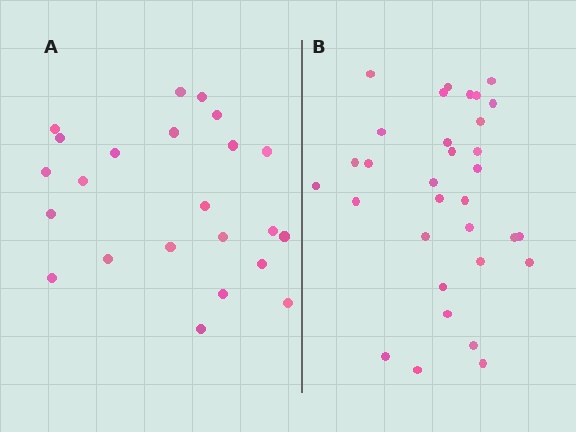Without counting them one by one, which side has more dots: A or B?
Region B (the right region) has more dots.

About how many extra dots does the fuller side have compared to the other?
Region B has roughly 8 or so more dots than region A.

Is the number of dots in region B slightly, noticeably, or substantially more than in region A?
Region B has noticeably more, but not dramatically so. The ratio is roughly 1.4 to 1.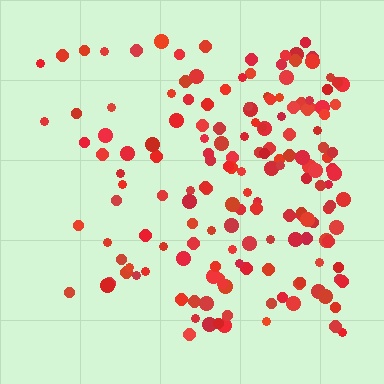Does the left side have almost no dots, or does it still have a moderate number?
Still a moderate number, just noticeably fewer than the right.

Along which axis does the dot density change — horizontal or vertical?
Horizontal.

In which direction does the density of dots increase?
From left to right, with the right side densest.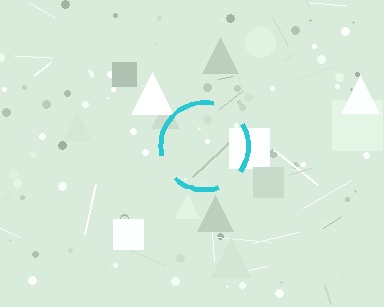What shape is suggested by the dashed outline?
The dashed outline suggests a circle.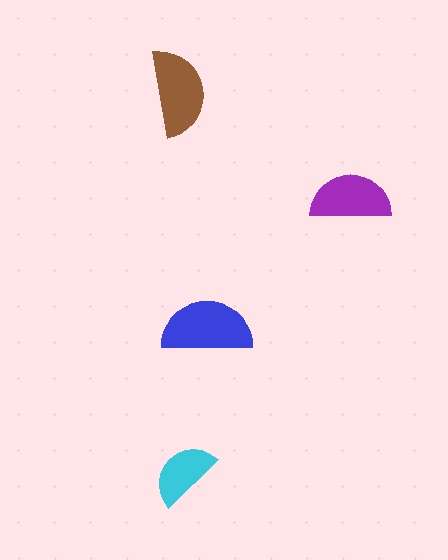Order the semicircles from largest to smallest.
the blue one, the brown one, the purple one, the cyan one.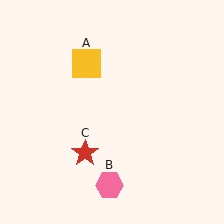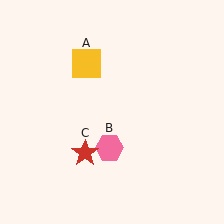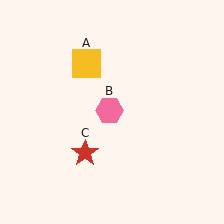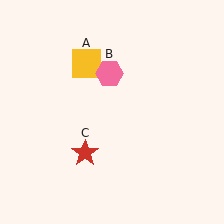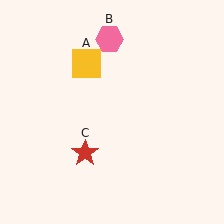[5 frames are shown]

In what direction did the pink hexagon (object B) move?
The pink hexagon (object B) moved up.